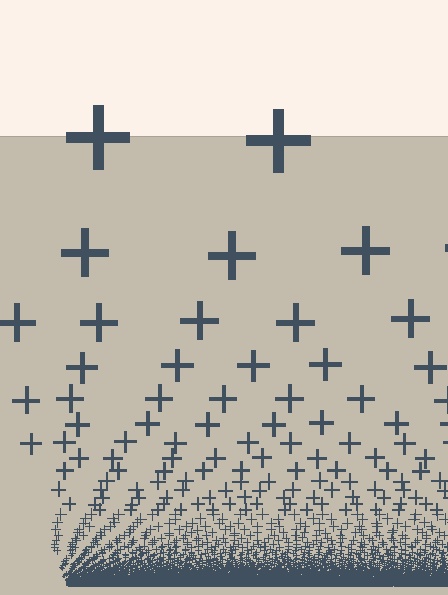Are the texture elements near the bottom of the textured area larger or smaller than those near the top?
Smaller. The gradient is inverted — elements near the bottom are smaller and denser.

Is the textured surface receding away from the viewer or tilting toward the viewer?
The surface appears to tilt toward the viewer. Texture elements get larger and sparser toward the top.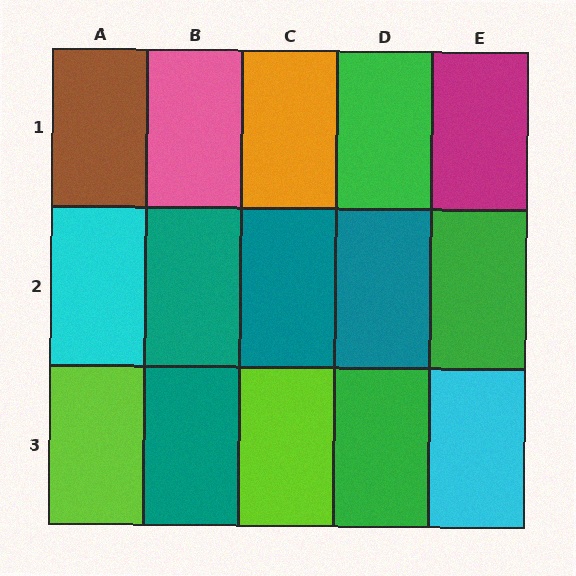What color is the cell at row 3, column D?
Green.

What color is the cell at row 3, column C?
Lime.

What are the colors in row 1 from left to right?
Brown, pink, orange, green, magenta.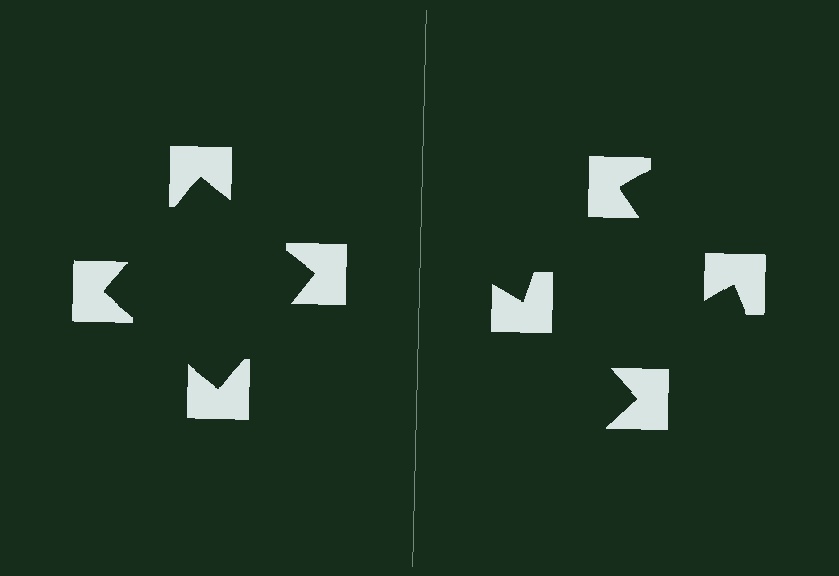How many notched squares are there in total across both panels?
8 — 4 on each side.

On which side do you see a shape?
An illusory square appears on the left side. On the right side the wedge cuts are rotated, so no coherent shape forms.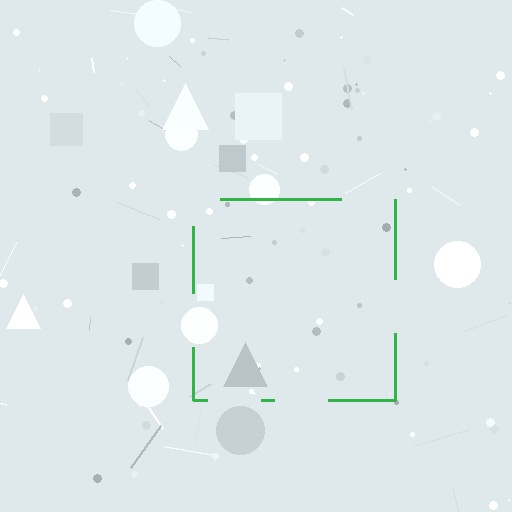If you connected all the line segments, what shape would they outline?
They would outline a square.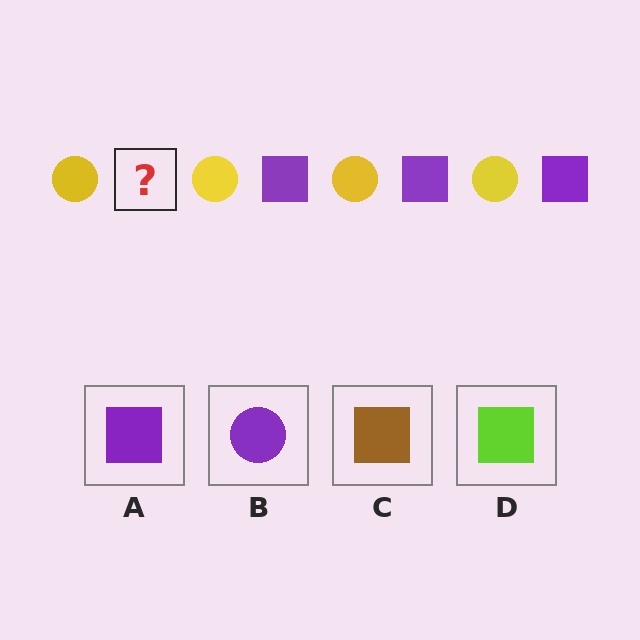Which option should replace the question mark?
Option A.